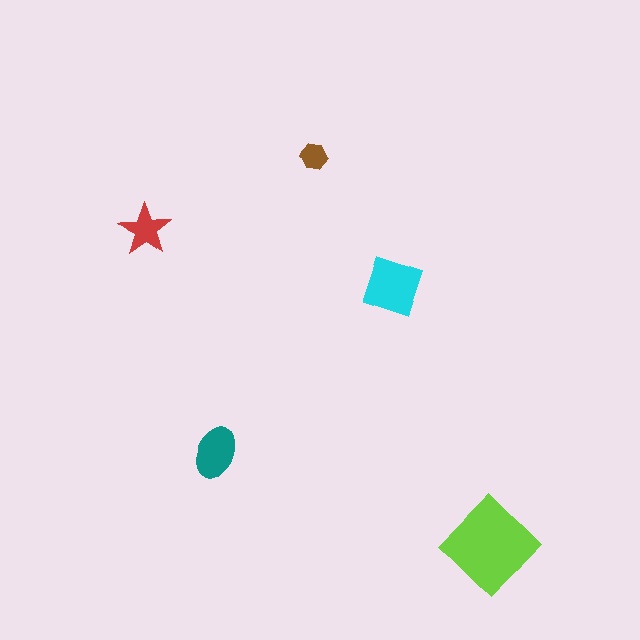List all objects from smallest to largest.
The brown hexagon, the red star, the teal ellipse, the cyan square, the lime diamond.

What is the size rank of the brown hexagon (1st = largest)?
5th.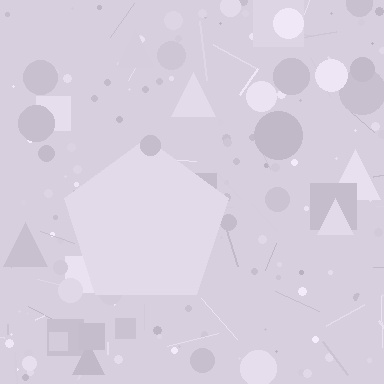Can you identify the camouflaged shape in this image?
The camouflaged shape is a pentagon.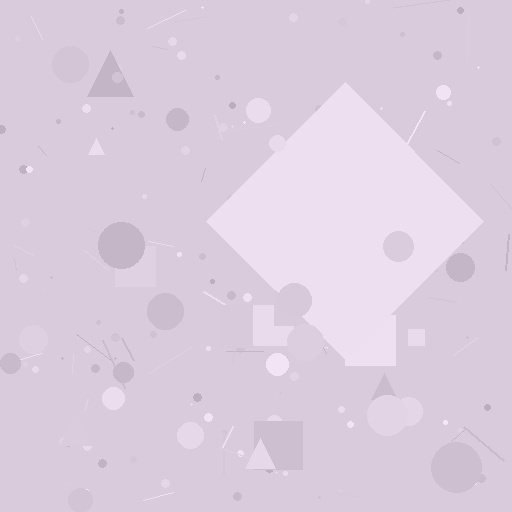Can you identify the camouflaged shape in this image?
The camouflaged shape is a diamond.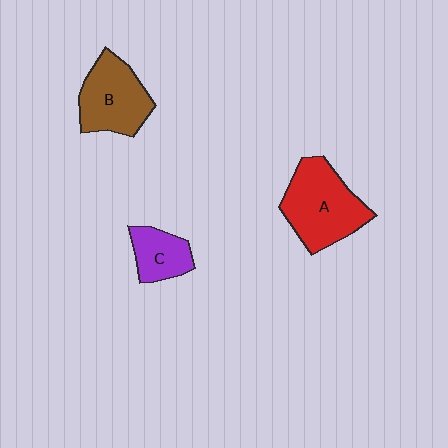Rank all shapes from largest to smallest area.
From largest to smallest: A (red), B (brown), C (purple).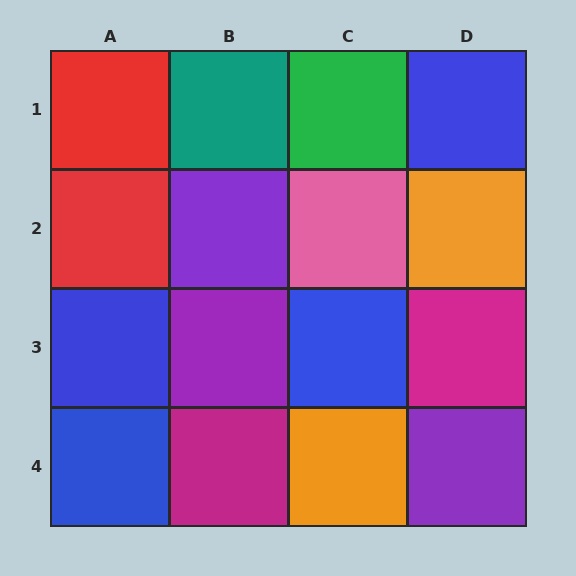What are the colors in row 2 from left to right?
Red, purple, pink, orange.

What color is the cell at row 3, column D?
Magenta.